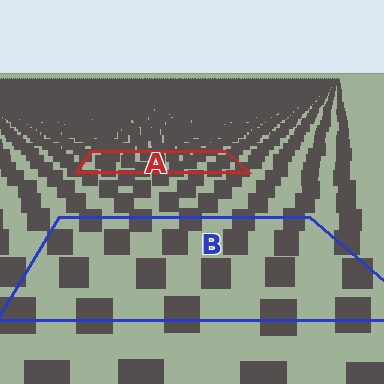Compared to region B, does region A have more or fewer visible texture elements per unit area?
Region A has more texture elements per unit area — they are packed more densely because it is farther away.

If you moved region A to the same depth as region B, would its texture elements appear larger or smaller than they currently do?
They would appear larger. At a closer depth, the same texture elements are projected at a bigger on-screen size.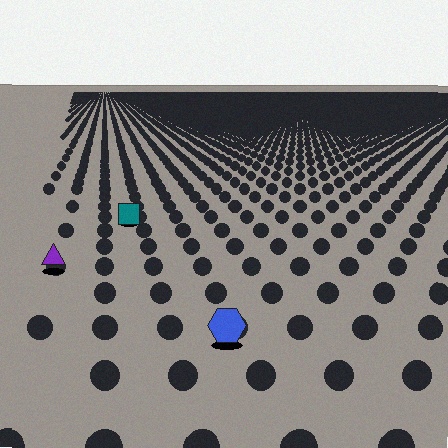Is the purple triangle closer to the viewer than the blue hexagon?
No. The blue hexagon is closer — you can tell from the texture gradient: the ground texture is coarser near it.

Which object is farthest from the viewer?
The teal square is farthest from the viewer. It appears smaller and the ground texture around it is denser.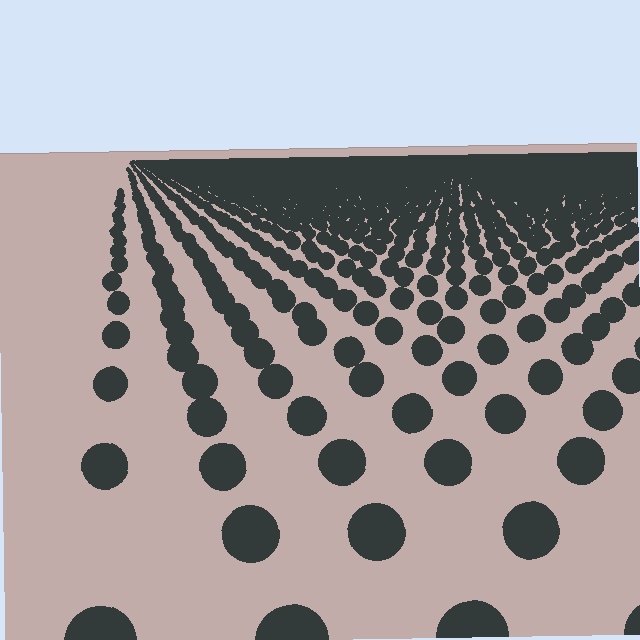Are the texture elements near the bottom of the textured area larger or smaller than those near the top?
Larger. Near the bottom, elements are closer to the viewer and appear at a bigger on-screen size.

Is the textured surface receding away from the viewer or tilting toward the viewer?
The surface is receding away from the viewer. Texture elements get smaller and denser toward the top.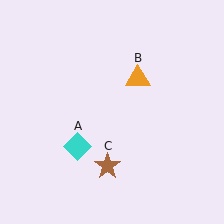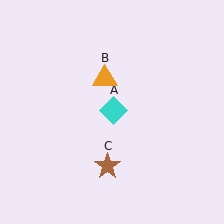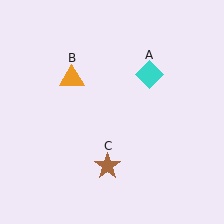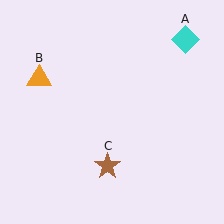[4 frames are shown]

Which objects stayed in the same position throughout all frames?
Brown star (object C) remained stationary.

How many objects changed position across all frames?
2 objects changed position: cyan diamond (object A), orange triangle (object B).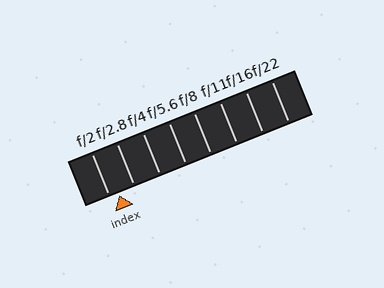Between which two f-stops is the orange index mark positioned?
The index mark is between f/2 and f/2.8.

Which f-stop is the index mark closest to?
The index mark is closest to f/2.